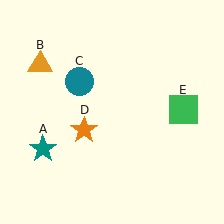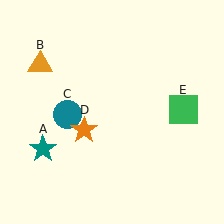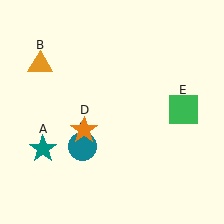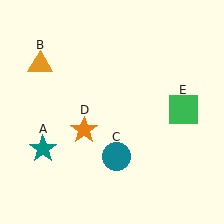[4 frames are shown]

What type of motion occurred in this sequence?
The teal circle (object C) rotated counterclockwise around the center of the scene.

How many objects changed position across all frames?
1 object changed position: teal circle (object C).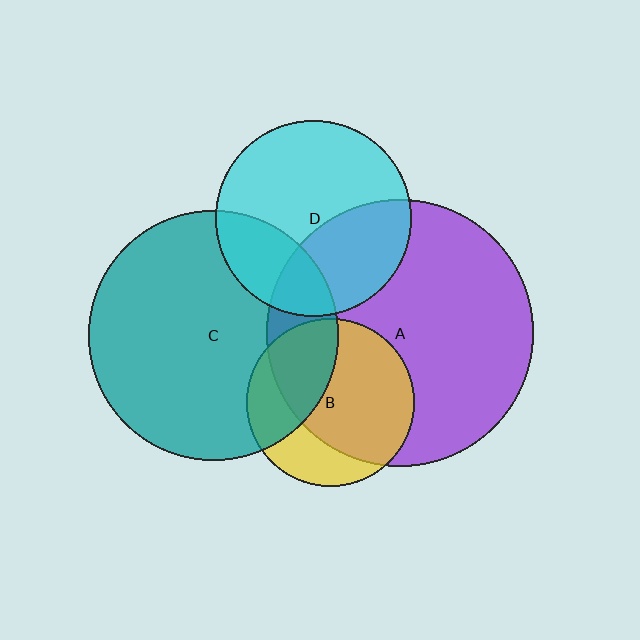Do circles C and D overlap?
Yes.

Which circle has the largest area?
Circle A (purple).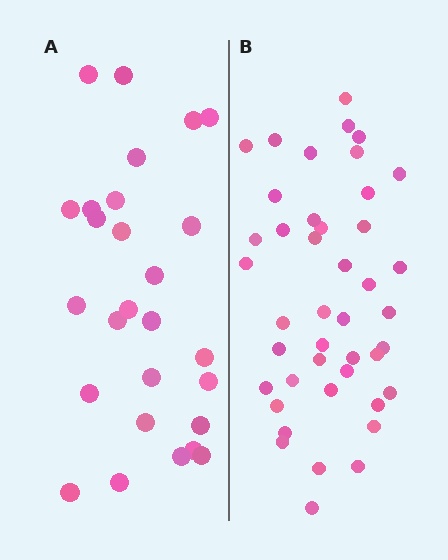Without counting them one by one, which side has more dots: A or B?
Region B (the right region) has more dots.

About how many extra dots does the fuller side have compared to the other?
Region B has approximately 15 more dots than region A.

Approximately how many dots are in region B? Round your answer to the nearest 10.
About 40 dots. (The exact count is 43, which rounds to 40.)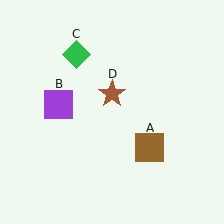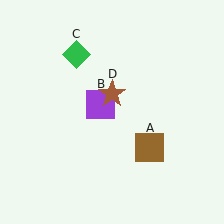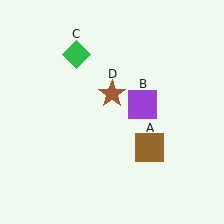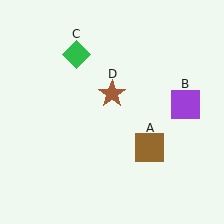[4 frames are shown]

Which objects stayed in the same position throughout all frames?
Brown square (object A) and green diamond (object C) and brown star (object D) remained stationary.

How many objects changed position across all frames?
1 object changed position: purple square (object B).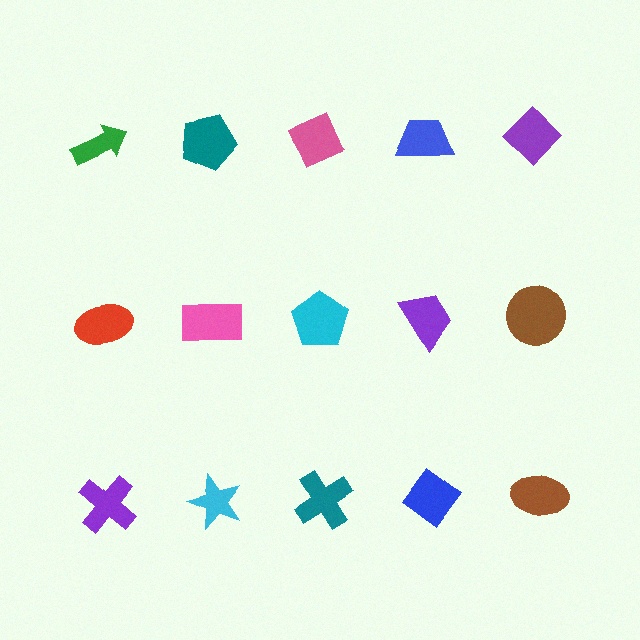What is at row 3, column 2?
A cyan star.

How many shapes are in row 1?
5 shapes.